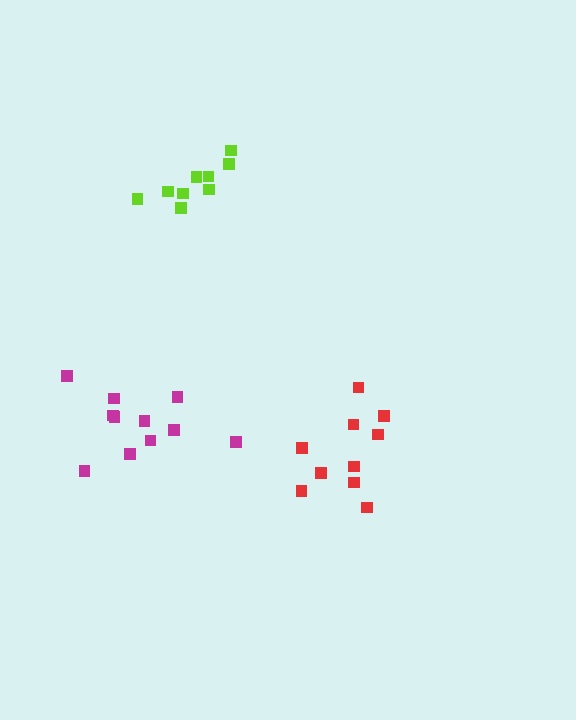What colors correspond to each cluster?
The clusters are colored: red, lime, magenta.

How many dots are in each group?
Group 1: 10 dots, Group 2: 9 dots, Group 3: 11 dots (30 total).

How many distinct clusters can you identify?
There are 3 distinct clusters.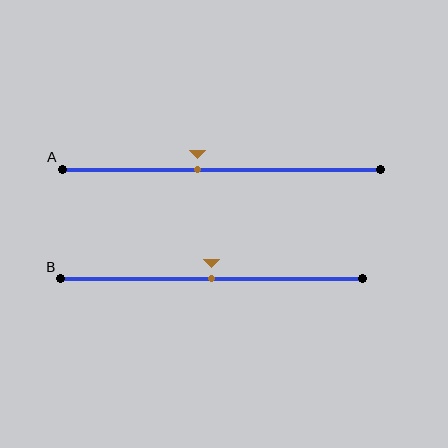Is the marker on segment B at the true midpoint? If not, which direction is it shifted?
Yes, the marker on segment B is at the true midpoint.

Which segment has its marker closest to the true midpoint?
Segment B has its marker closest to the true midpoint.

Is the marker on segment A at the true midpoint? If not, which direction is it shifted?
No, the marker on segment A is shifted to the left by about 7% of the segment length.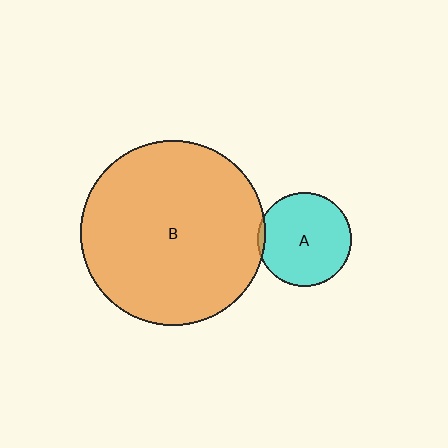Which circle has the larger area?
Circle B (orange).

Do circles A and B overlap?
Yes.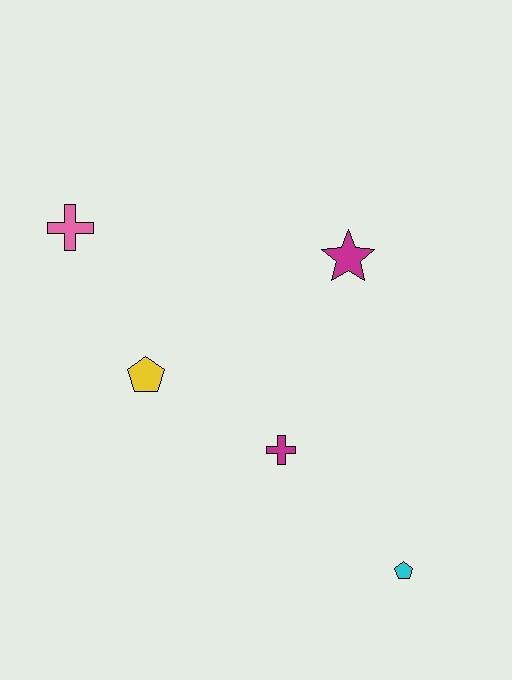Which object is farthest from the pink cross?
The cyan pentagon is farthest from the pink cross.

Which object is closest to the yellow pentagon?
The magenta cross is closest to the yellow pentagon.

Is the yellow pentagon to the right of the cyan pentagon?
No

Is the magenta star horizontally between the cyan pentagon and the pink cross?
Yes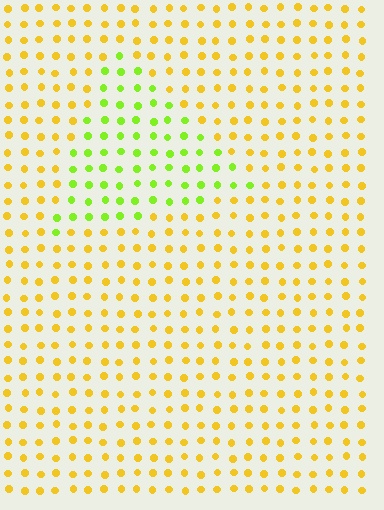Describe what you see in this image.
The image is filled with small yellow elements in a uniform arrangement. A triangle-shaped region is visible where the elements are tinted to a slightly different hue, forming a subtle color boundary.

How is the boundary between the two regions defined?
The boundary is defined purely by a slight shift in hue (about 46 degrees). Spacing, size, and orientation are identical on both sides.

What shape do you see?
I see a triangle.